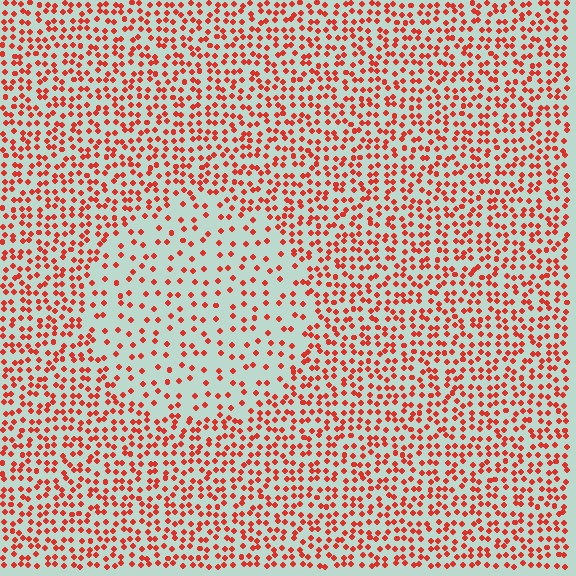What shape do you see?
I see a circle.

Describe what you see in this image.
The image contains small red elements arranged at two different densities. A circle-shaped region is visible where the elements are less densely packed than the surrounding area.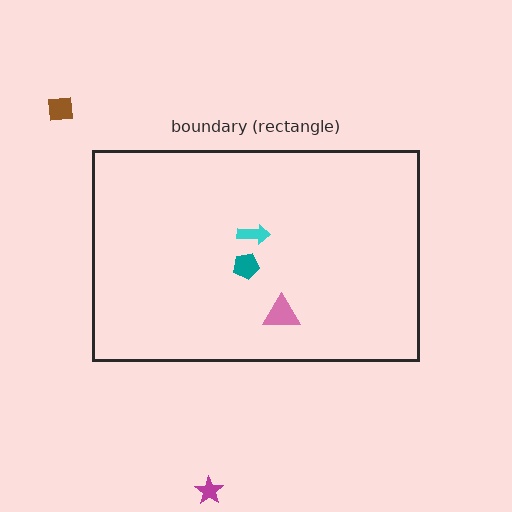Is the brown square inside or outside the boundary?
Outside.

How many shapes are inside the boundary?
3 inside, 2 outside.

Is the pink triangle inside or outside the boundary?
Inside.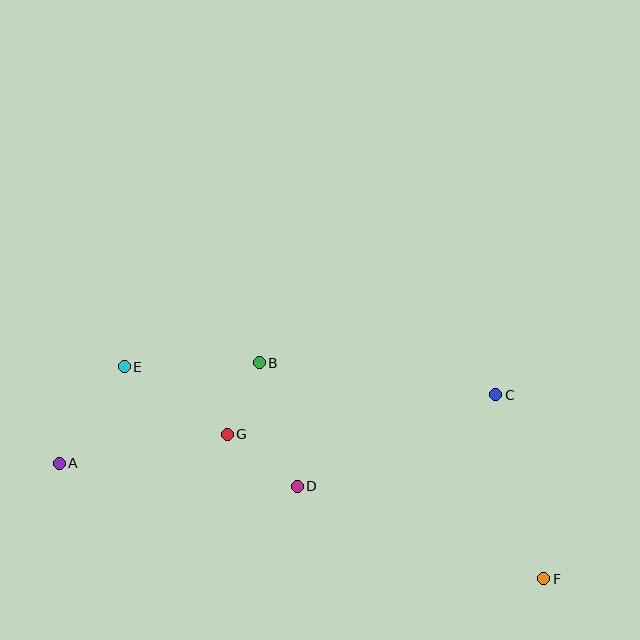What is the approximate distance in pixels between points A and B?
The distance between A and B is approximately 224 pixels.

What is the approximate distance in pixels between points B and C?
The distance between B and C is approximately 239 pixels.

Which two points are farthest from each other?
Points A and F are farthest from each other.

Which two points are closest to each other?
Points B and G are closest to each other.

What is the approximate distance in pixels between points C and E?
The distance between C and E is approximately 373 pixels.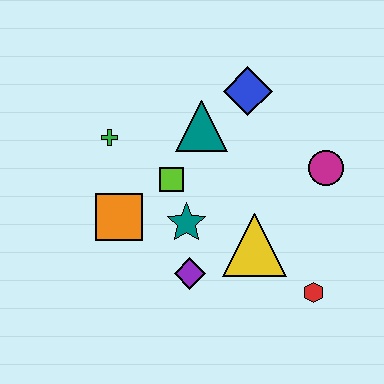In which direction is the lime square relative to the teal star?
The lime square is above the teal star.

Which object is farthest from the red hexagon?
The green cross is farthest from the red hexagon.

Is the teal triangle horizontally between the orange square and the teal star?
No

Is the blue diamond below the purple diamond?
No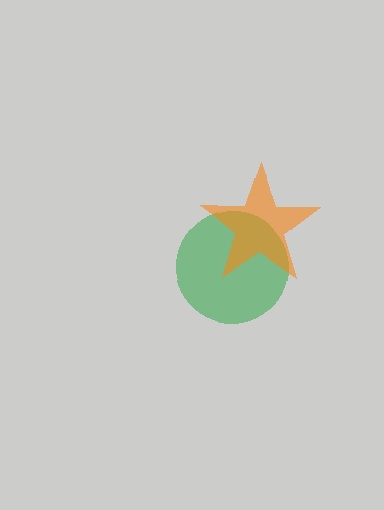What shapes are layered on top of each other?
The layered shapes are: a green circle, an orange star.